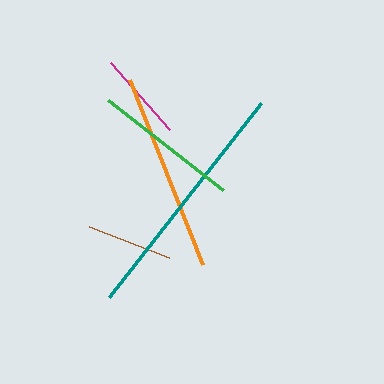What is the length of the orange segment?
The orange segment is approximately 199 pixels long.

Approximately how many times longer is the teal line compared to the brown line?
The teal line is approximately 2.9 times the length of the brown line.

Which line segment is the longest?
The teal line is the longest at approximately 247 pixels.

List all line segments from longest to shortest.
From longest to shortest: teal, orange, green, magenta, brown.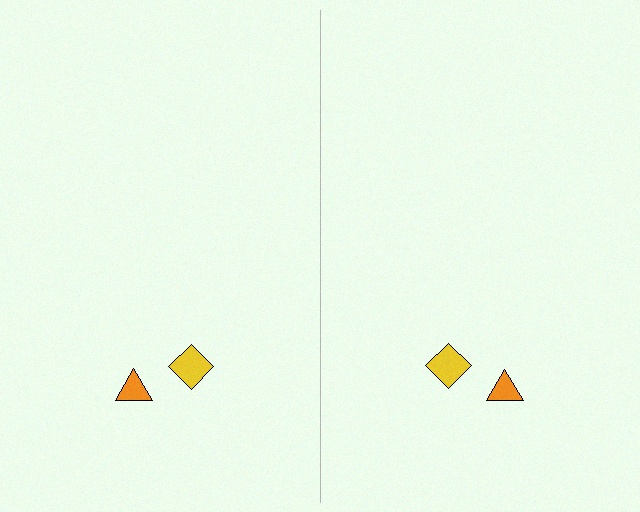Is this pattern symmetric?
Yes, this pattern has bilateral (reflection) symmetry.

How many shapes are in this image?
There are 4 shapes in this image.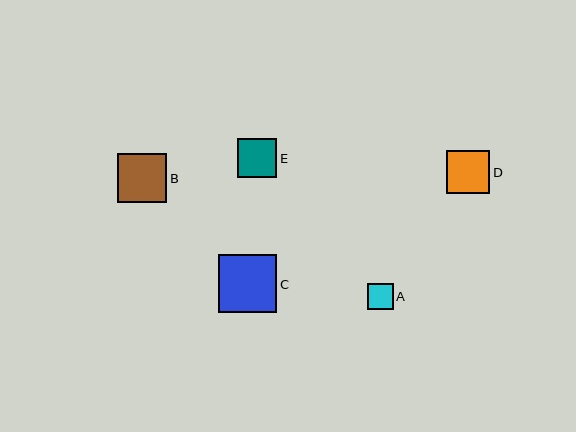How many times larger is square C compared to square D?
Square C is approximately 1.3 times the size of square D.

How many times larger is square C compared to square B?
Square C is approximately 1.2 times the size of square B.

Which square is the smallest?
Square A is the smallest with a size of approximately 26 pixels.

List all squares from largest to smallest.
From largest to smallest: C, B, D, E, A.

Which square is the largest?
Square C is the largest with a size of approximately 58 pixels.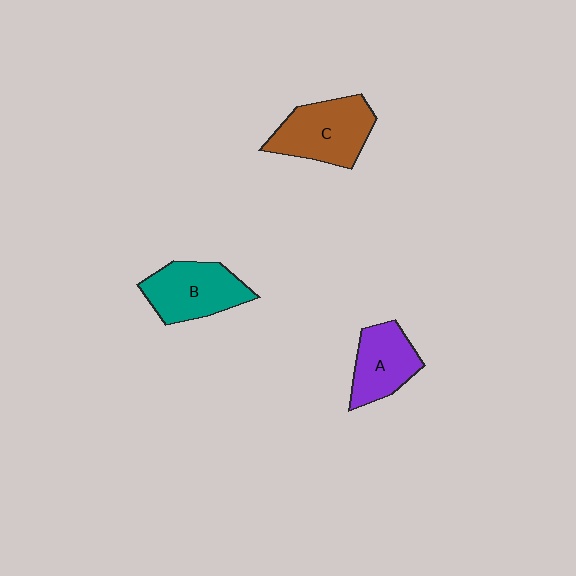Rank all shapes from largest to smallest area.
From largest to smallest: C (brown), B (teal), A (purple).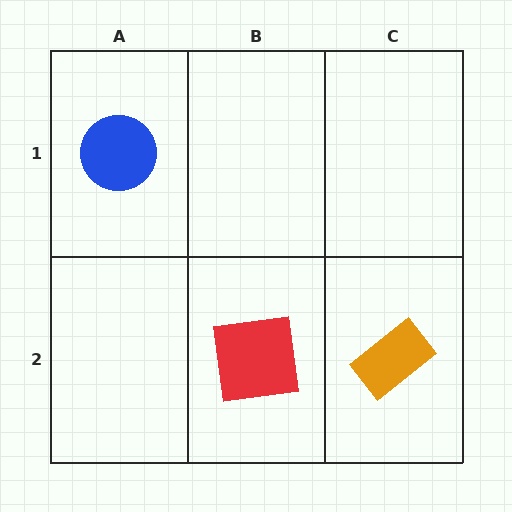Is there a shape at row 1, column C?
No, that cell is empty.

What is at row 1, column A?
A blue circle.